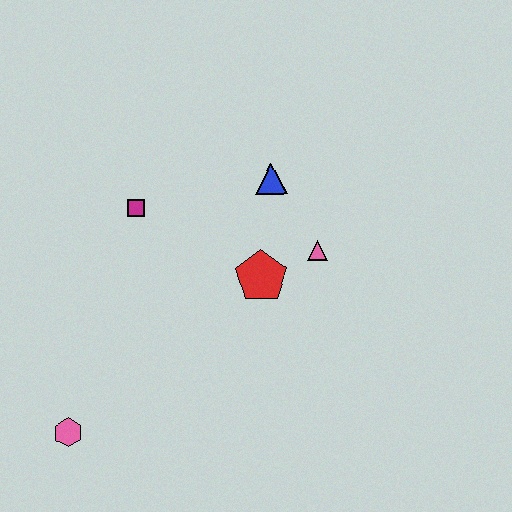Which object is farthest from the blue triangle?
The pink hexagon is farthest from the blue triangle.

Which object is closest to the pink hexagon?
The magenta square is closest to the pink hexagon.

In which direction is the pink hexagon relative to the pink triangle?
The pink hexagon is to the left of the pink triangle.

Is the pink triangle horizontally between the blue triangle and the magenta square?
No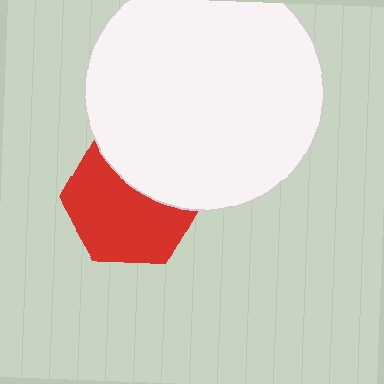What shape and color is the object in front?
The object in front is a white circle.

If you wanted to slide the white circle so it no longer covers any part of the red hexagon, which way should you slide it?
Slide it up — that is the most direct way to separate the two shapes.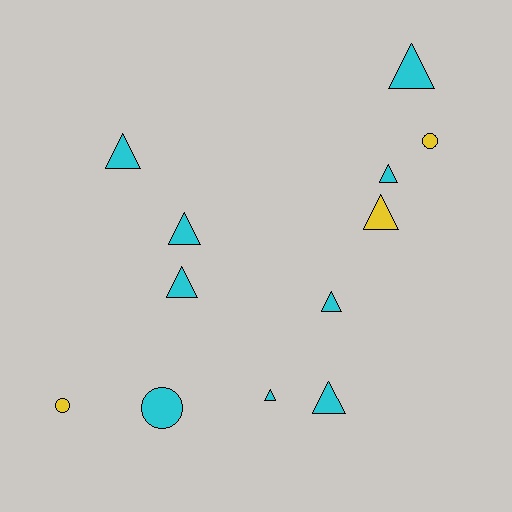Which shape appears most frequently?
Triangle, with 9 objects.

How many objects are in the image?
There are 12 objects.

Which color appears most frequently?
Cyan, with 9 objects.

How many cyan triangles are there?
There are 8 cyan triangles.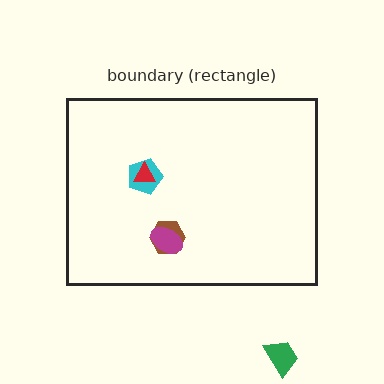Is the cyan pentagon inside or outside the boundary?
Inside.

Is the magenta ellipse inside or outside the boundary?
Inside.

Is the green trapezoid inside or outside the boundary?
Outside.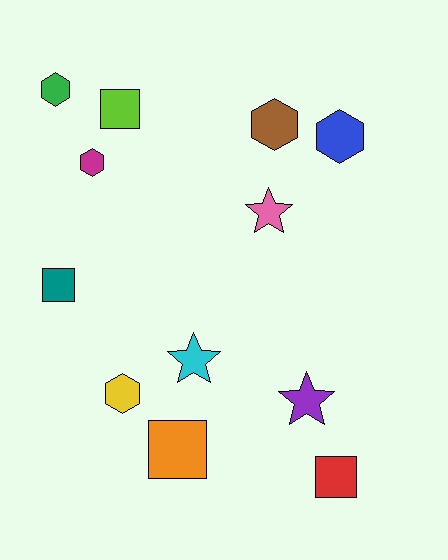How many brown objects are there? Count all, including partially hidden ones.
There is 1 brown object.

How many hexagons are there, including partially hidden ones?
There are 5 hexagons.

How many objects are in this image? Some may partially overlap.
There are 12 objects.